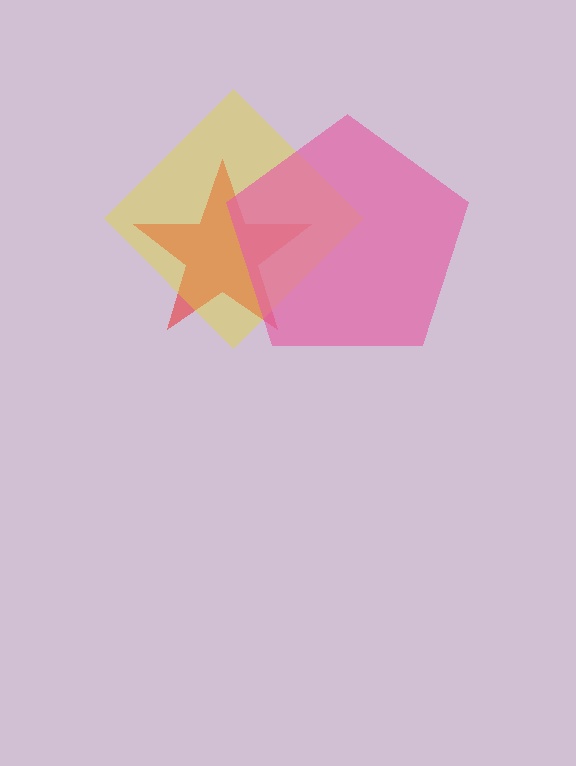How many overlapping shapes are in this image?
There are 3 overlapping shapes in the image.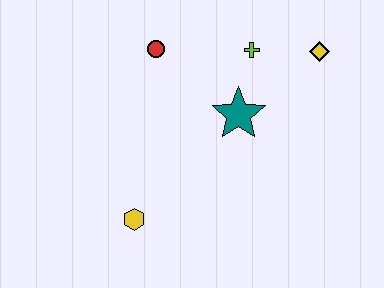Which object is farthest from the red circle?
The yellow hexagon is farthest from the red circle.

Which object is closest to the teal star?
The lime cross is closest to the teal star.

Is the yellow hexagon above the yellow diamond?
No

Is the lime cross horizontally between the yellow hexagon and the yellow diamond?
Yes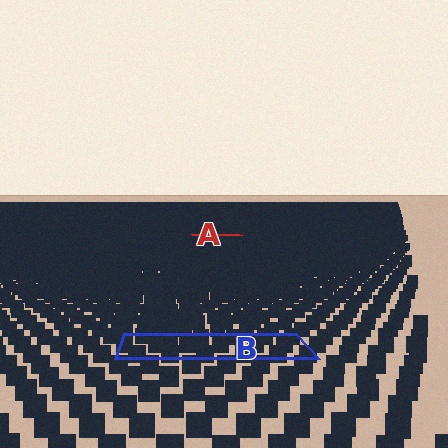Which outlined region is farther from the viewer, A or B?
Region A is farther from the viewer — the texture elements inside it appear smaller and more densely packed.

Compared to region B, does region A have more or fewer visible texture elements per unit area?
Region A has more texture elements per unit area — they are packed more densely because it is farther away.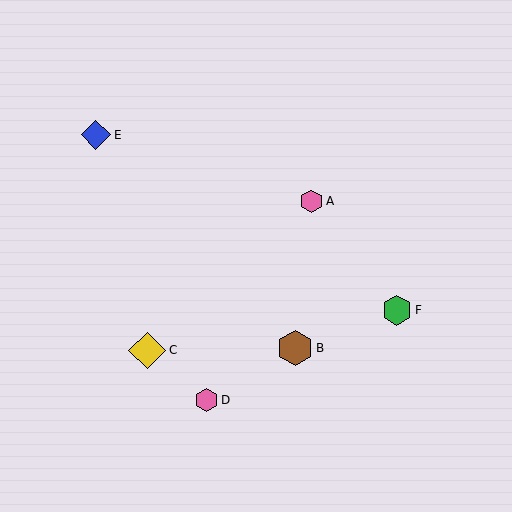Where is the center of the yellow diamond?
The center of the yellow diamond is at (147, 350).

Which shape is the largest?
The yellow diamond (labeled C) is the largest.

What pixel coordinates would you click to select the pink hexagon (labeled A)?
Click at (311, 201) to select the pink hexagon A.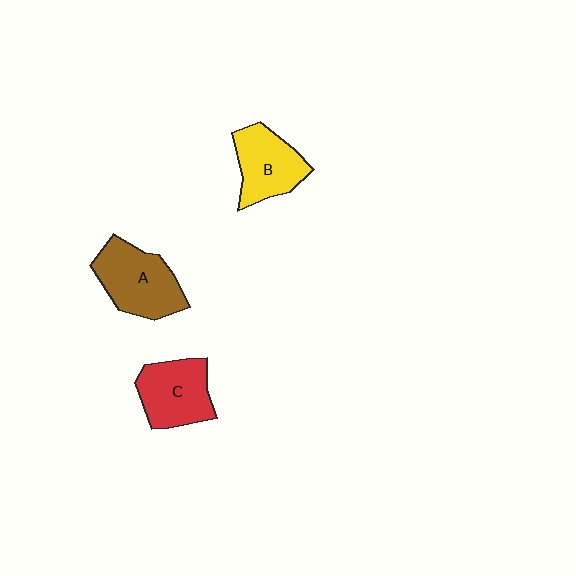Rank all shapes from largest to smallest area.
From largest to smallest: A (brown), C (red), B (yellow).